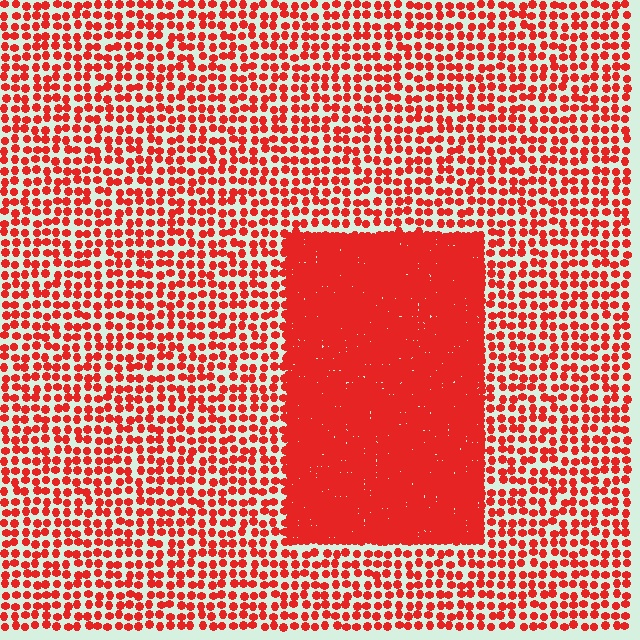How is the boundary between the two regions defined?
The boundary is defined by a change in element density (approximately 3.0x ratio). All elements are the same color, size, and shape.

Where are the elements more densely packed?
The elements are more densely packed inside the rectangle boundary.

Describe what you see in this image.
The image contains small red elements arranged at two different densities. A rectangle-shaped region is visible where the elements are more densely packed than the surrounding area.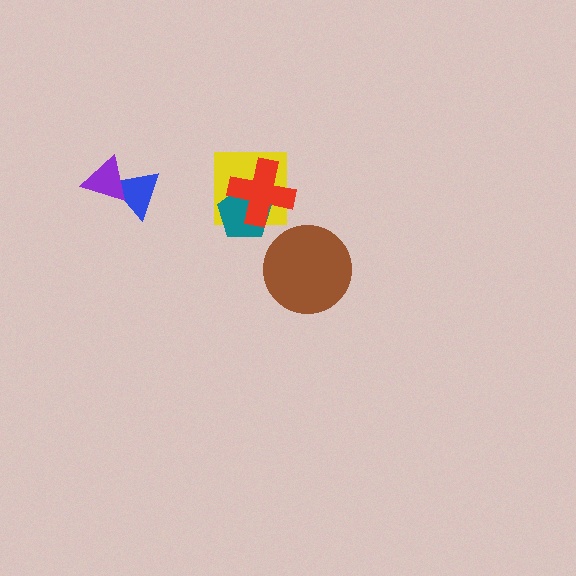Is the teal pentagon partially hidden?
Yes, it is partially covered by another shape.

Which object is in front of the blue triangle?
The purple triangle is in front of the blue triangle.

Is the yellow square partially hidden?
Yes, it is partially covered by another shape.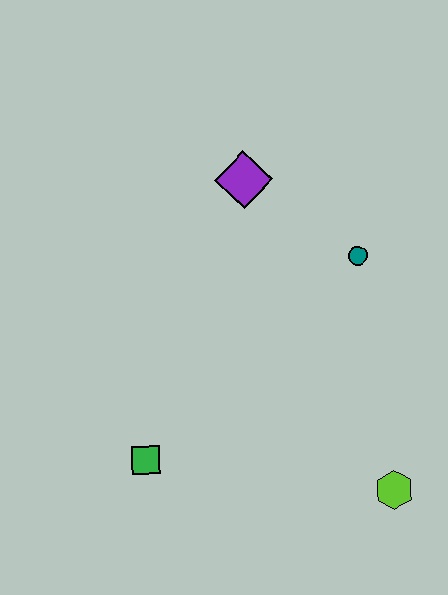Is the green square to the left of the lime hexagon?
Yes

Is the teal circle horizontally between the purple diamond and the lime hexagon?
Yes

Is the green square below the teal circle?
Yes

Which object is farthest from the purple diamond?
The lime hexagon is farthest from the purple diamond.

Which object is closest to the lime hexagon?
The teal circle is closest to the lime hexagon.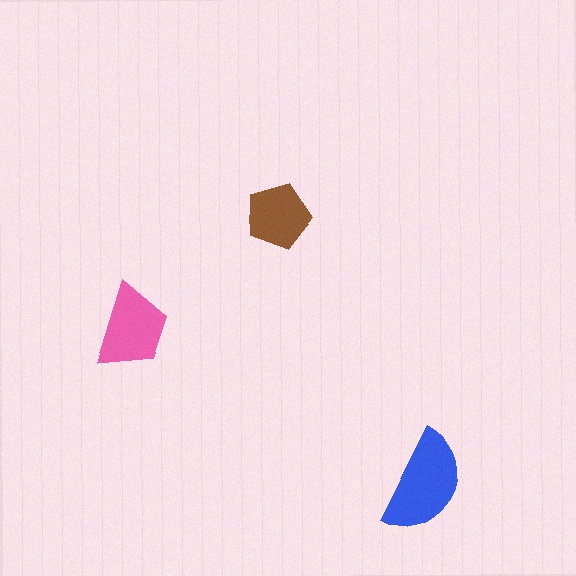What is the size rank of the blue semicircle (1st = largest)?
1st.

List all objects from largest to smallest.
The blue semicircle, the pink trapezoid, the brown pentagon.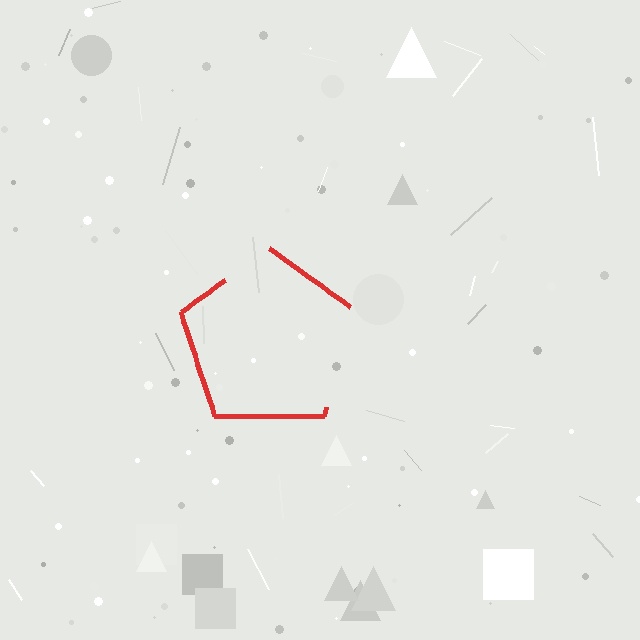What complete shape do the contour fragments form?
The contour fragments form a pentagon.